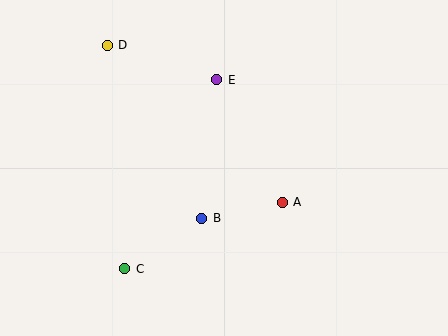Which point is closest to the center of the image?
Point B at (202, 218) is closest to the center.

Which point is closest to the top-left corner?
Point D is closest to the top-left corner.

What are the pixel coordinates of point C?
Point C is at (125, 269).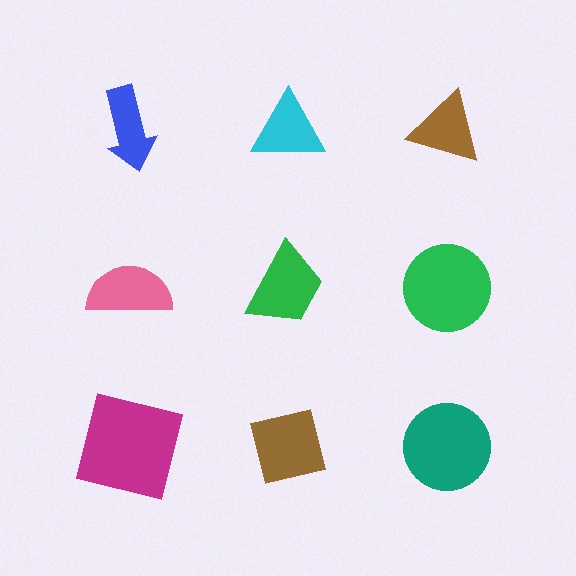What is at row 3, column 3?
A teal circle.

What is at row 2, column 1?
A pink semicircle.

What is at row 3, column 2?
A brown square.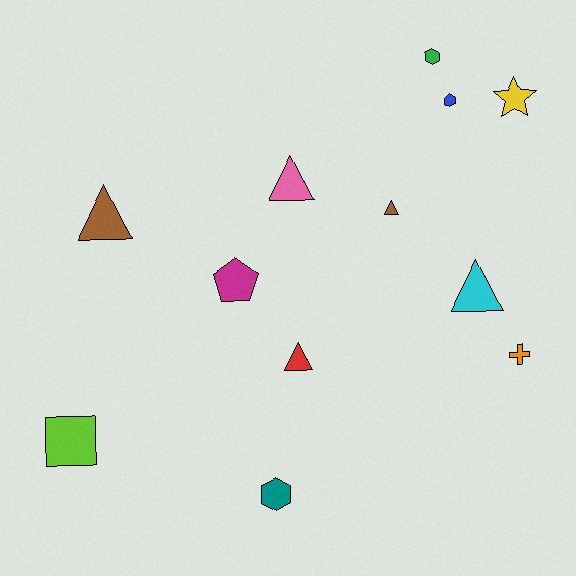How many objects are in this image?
There are 12 objects.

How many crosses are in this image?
There is 1 cross.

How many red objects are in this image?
There is 1 red object.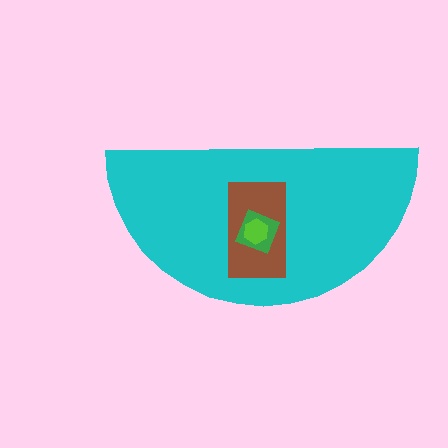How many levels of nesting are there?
4.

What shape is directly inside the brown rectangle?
The green diamond.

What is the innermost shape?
The lime hexagon.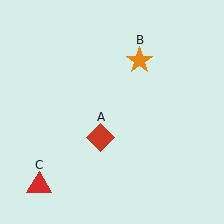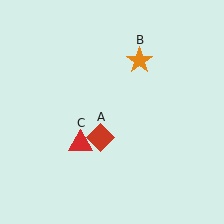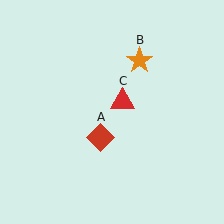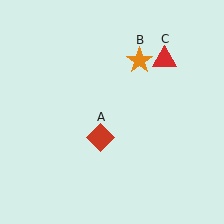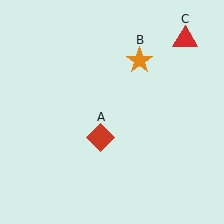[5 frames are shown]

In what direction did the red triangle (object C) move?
The red triangle (object C) moved up and to the right.